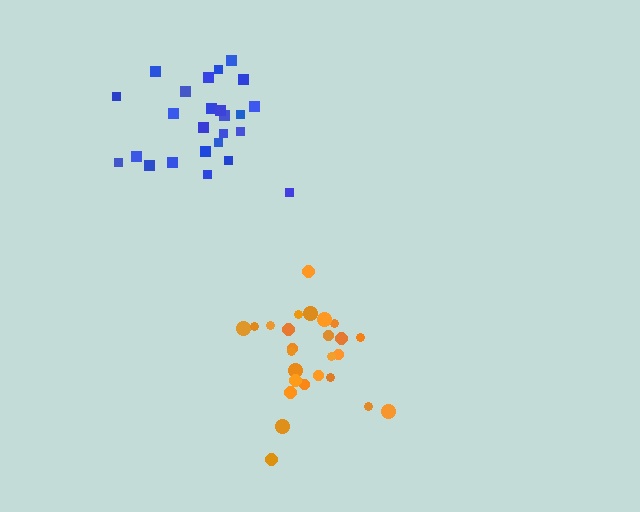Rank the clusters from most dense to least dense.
orange, blue.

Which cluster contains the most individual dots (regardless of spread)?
Orange (26).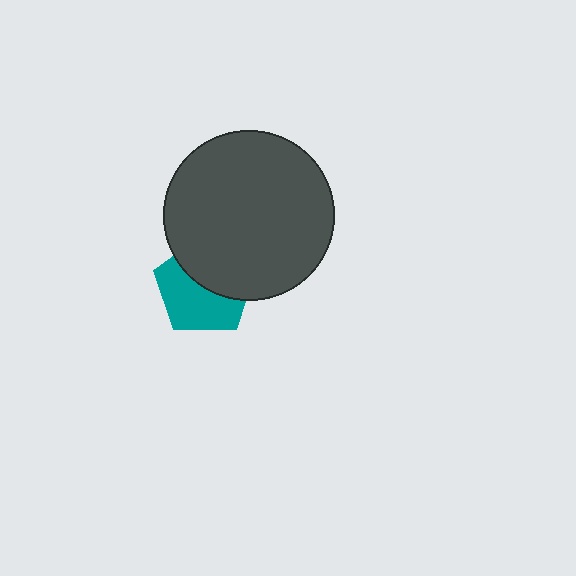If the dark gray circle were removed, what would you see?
You would see the complete teal pentagon.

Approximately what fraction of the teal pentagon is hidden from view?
Roughly 46% of the teal pentagon is hidden behind the dark gray circle.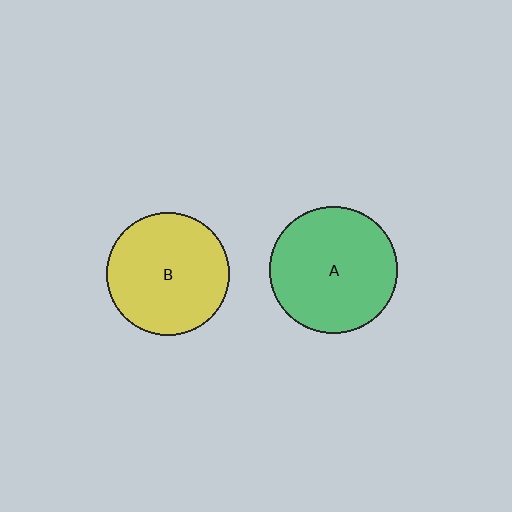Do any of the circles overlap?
No, none of the circles overlap.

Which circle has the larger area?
Circle A (green).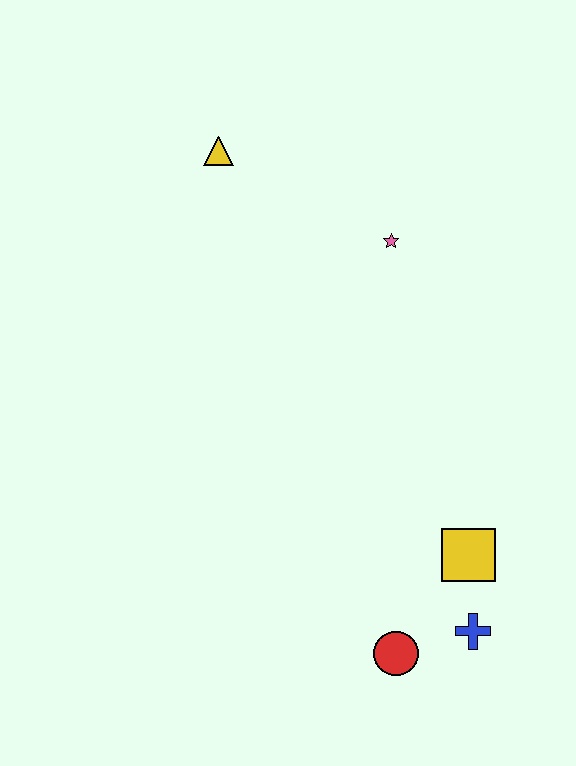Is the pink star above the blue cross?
Yes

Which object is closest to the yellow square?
The blue cross is closest to the yellow square.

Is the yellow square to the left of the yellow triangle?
No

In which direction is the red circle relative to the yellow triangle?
The red circle is below the yellow triangle.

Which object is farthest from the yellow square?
The yellow triangle is farthest from the yellow square.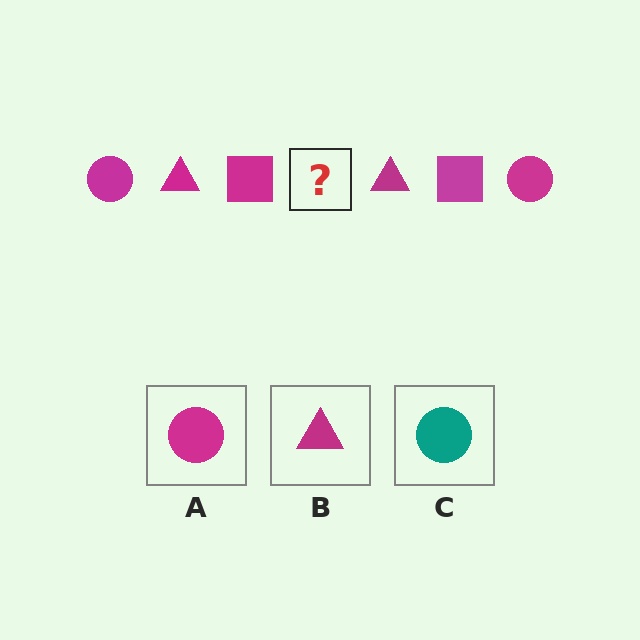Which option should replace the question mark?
Option A.